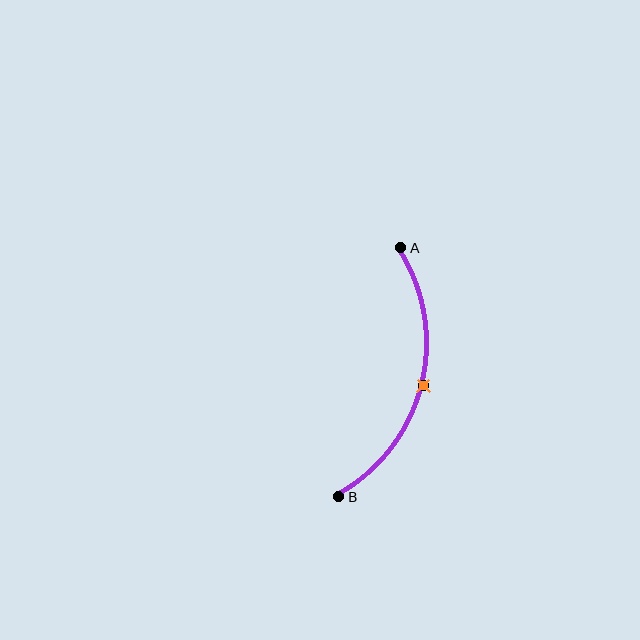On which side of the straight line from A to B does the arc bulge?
The arc bulges to the right of the straight line connecting A and B.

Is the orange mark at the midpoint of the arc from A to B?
Yes. The orange mark lies on the arc at equal arc-length from both A and B — it is the arc midpoint.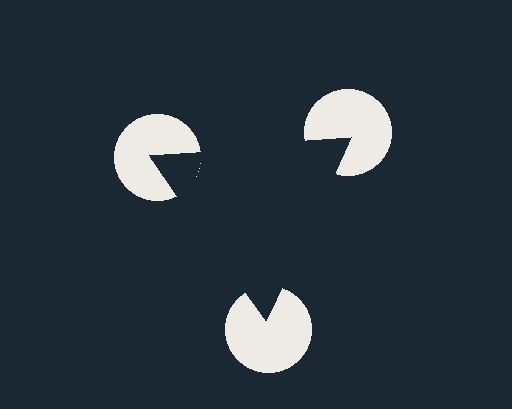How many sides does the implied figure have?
3 sides.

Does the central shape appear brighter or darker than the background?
It typically appears slightly darker than the background, even though no actual brightness change is drawn.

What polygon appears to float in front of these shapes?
An illusory triangle — its edges are inferred from the aligned wedge cuts in the pac-man discs, not physically drawn.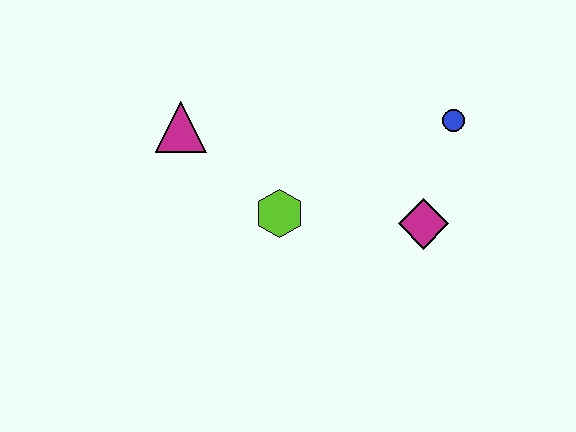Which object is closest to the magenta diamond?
The blue circle is closest to the magenta diamond.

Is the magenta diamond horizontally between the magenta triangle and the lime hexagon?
No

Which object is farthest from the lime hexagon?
The blue circle is farthest from the lime hexagon.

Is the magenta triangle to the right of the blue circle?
No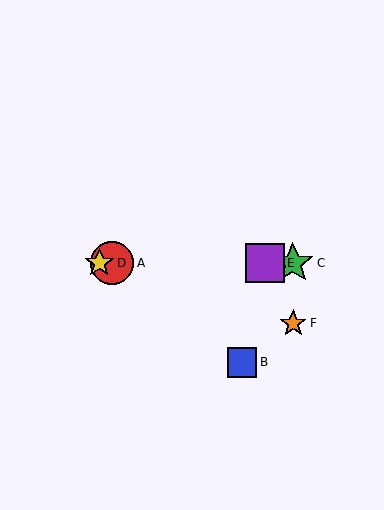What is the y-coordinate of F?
Object F is at y≈323.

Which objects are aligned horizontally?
Objects A, C, D, E are aligned horizontally.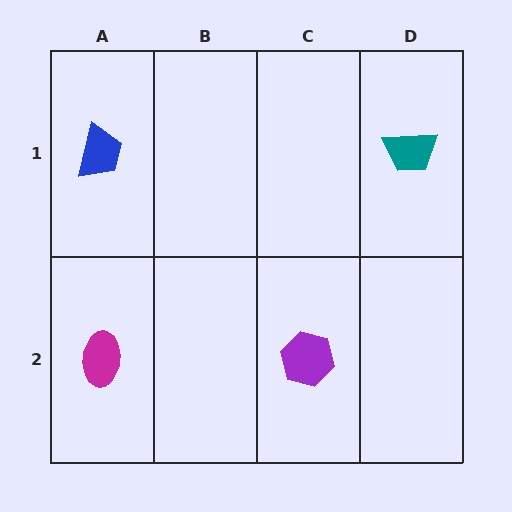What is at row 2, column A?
A magenta ellipse.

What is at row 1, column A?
A blue trapezoid.